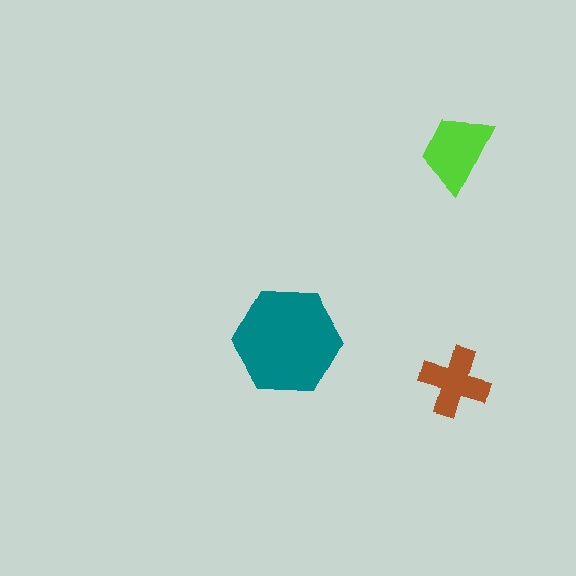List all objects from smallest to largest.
The brown cross, the lime trapezoid, the teal hexagon.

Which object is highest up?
The lime trapezoid is topmost.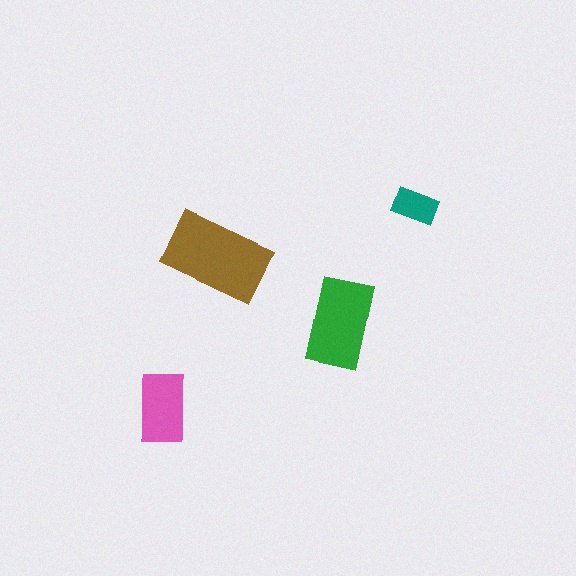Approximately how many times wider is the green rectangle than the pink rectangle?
About 1.5 times wider.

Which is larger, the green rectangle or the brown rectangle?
The brown one.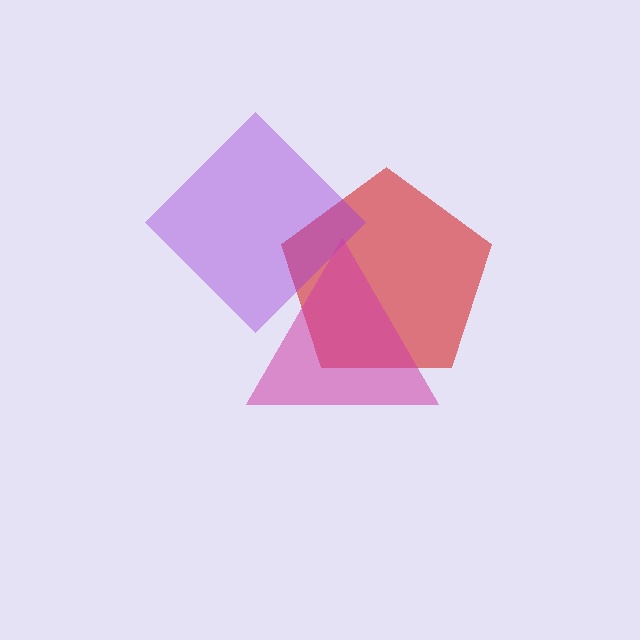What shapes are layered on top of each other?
The layered shapes are: a red pentagon, a purple diamond, a magenta triangle.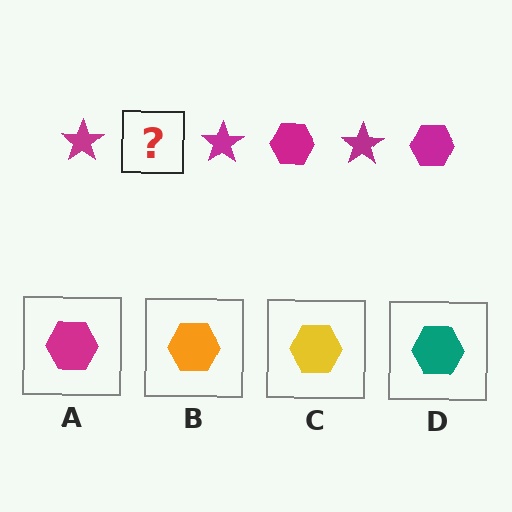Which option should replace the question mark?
Option A.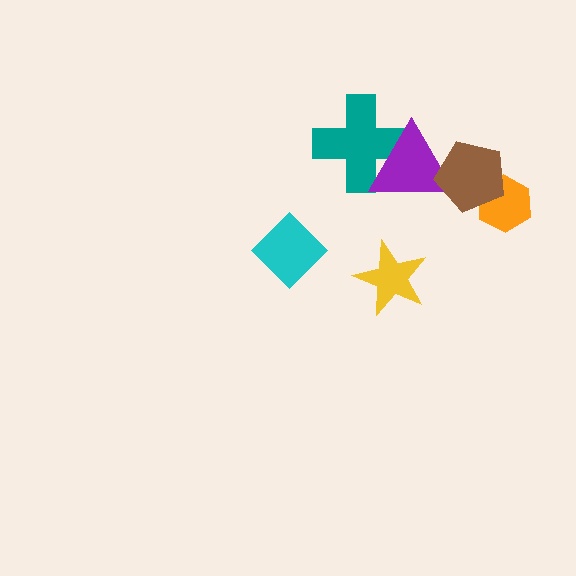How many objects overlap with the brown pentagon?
2 objects overlap with the brown pentagon.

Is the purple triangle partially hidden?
Yes, it is partially covered by another shape.